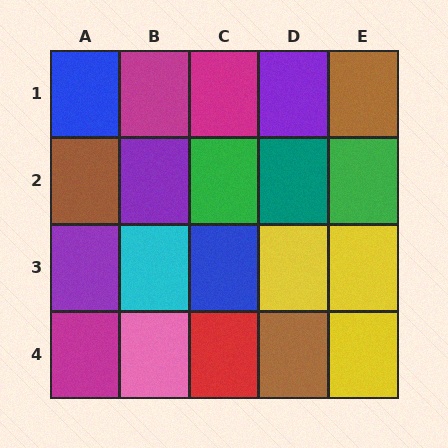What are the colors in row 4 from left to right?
Magenta, pink, red, brown, yellow.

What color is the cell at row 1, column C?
Magenta.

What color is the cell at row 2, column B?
Purple.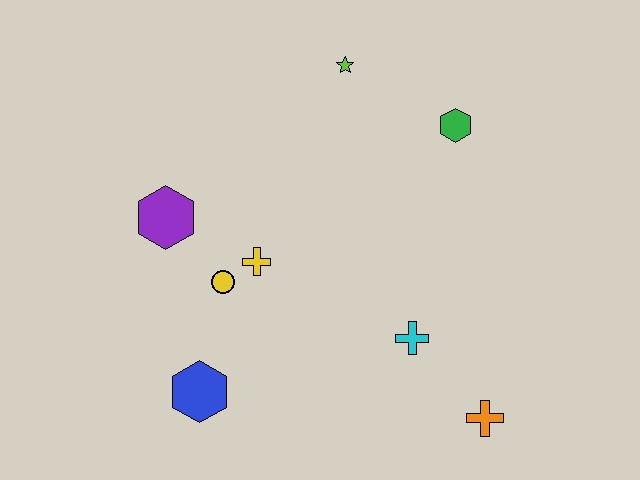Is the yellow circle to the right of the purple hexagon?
Yes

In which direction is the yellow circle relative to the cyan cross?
The yellow circle is to the left of the cyan cross.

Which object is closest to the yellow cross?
The yellow circle is closest to the yellow cross.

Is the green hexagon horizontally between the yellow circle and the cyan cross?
No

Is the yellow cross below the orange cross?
No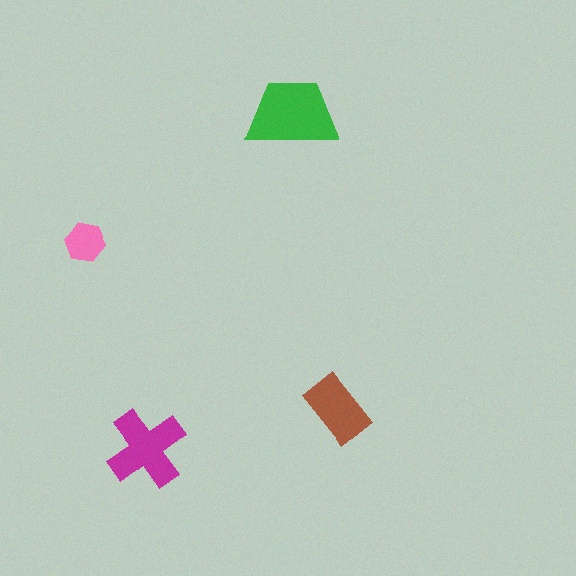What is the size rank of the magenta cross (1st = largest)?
2nd.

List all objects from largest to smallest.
The green trapezoid, the magenta cross, the brown rectangle, the pink hexagon.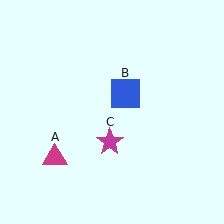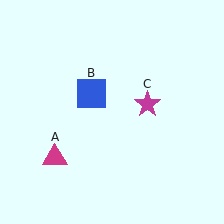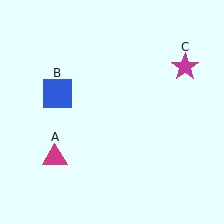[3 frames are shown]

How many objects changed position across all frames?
2 objects changed position: blue square (object B), magenta star (object C).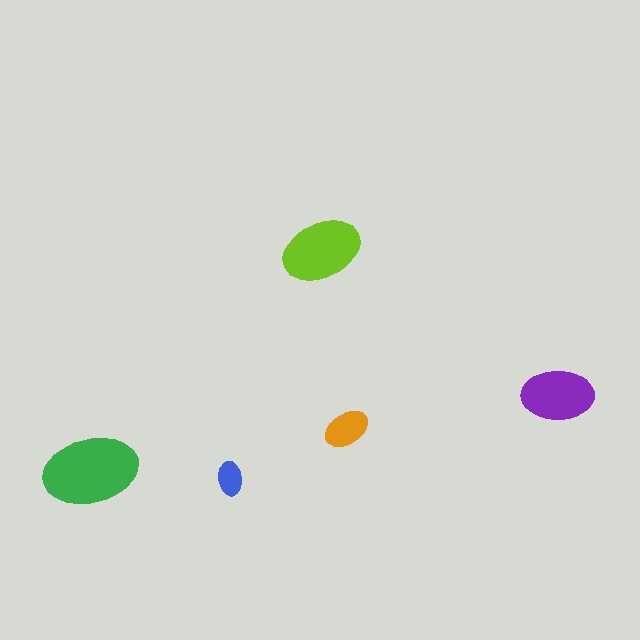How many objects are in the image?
There are 5 objects in the image.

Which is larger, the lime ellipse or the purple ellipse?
The lime one.